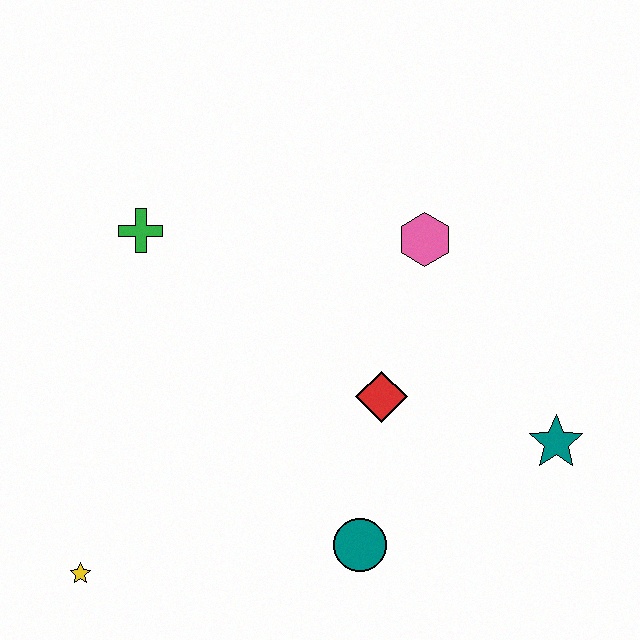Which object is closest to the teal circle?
The red diamond is closest to the teal circle.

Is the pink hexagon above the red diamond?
Yes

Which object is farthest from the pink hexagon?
The yellow star is farthest from the pink hexagon.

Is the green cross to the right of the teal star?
No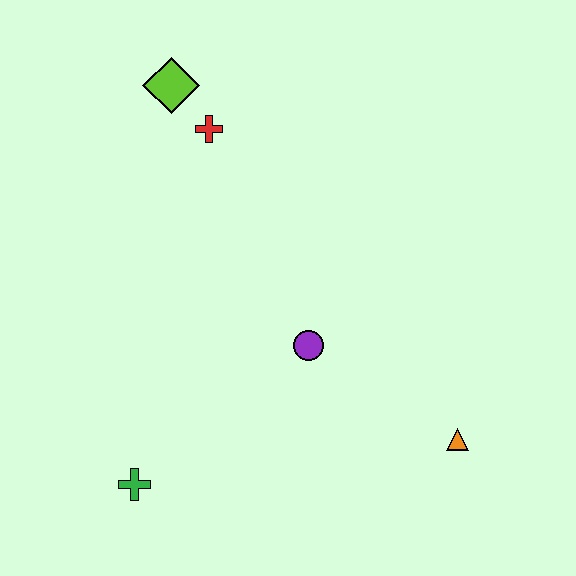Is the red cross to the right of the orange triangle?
No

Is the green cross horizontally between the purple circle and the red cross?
No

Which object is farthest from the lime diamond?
The orange triangle is farthest from the lime diamond.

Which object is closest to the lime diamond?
The red cross is closest to the lime diamond.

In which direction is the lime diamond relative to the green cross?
The lime diamond is above the green cross.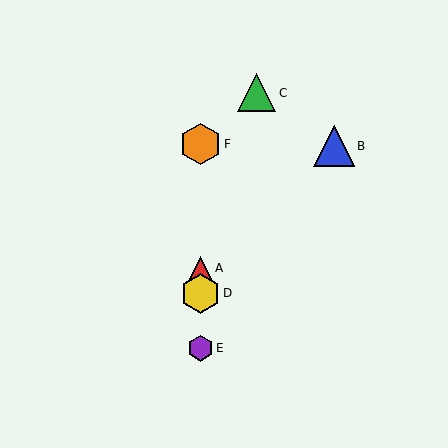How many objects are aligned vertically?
4 objects (A, D, E, F) are aligned vertically.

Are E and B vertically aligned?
No, E is at x≈200 and B is at x≈334.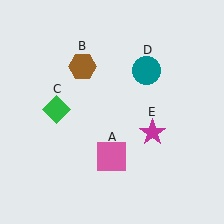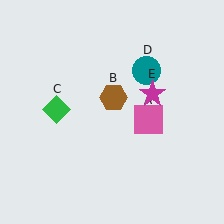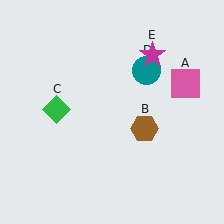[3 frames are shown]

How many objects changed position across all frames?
3 objects changed position: pink square (object A), brown hexagon (object B), magenta star (object E).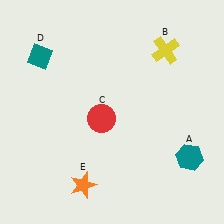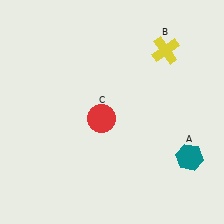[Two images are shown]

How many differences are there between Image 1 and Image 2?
There are 2 differences between the two images.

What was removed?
The teal diamond (D), the orange star (E) were removed in Image 2.